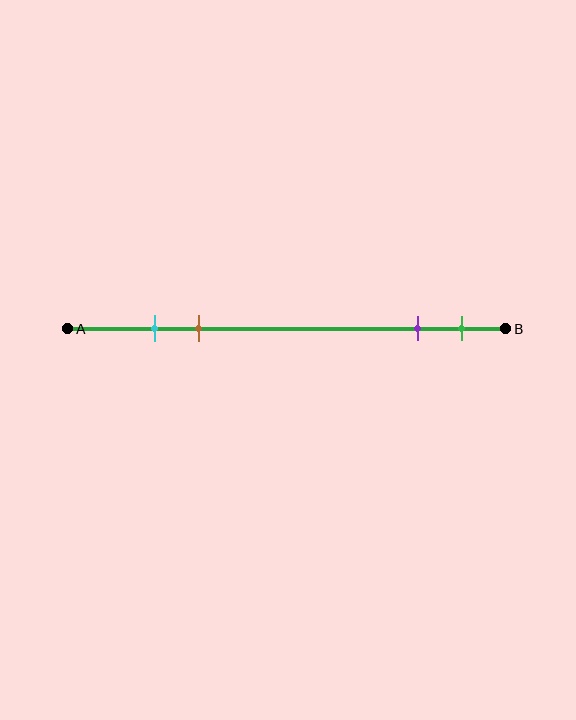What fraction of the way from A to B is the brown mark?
The brown mark is approximately 30% (0.3) of the way from A to B.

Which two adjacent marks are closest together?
The cyan and brown marks are the closest adjacent pair.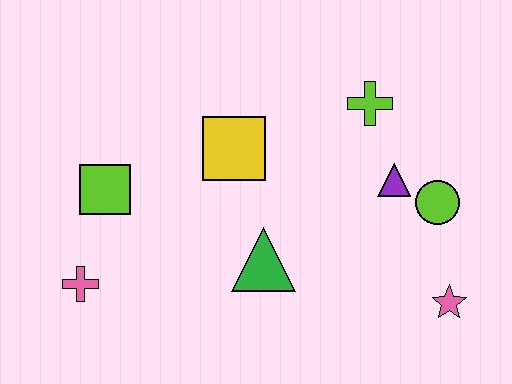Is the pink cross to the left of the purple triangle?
Yes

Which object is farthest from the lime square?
The pink star is farthest from the lime square.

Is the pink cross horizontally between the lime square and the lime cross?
No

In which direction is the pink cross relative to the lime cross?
The pink cross is to the left of the lime cross.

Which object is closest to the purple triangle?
The lime circle is closest to the purple triangle.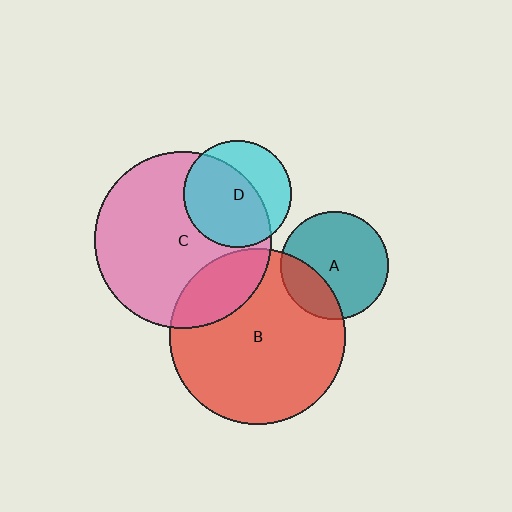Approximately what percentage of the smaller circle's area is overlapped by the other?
Approximately 25%.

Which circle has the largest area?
Circle C (pink).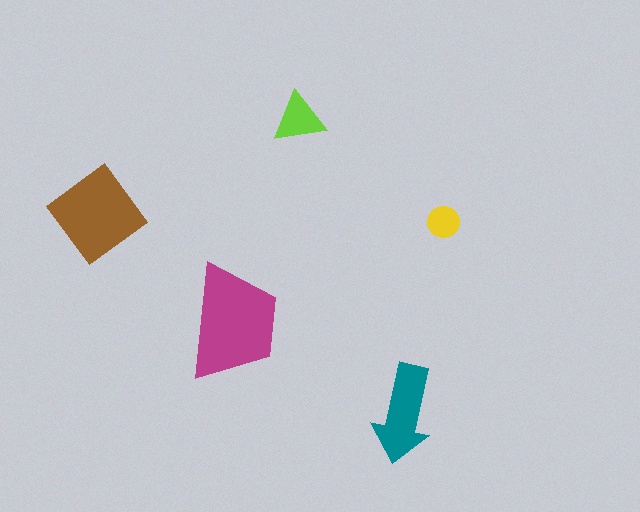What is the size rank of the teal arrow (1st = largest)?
3rd.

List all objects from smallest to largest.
The yellow circle, the lime triangle, the teal arrow, the brown diamond, the magenta trapezoid.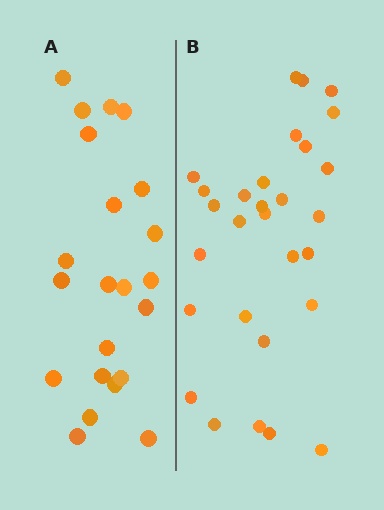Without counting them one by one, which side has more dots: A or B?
Region B (the right region) has more dots.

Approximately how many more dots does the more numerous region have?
Region B has roughly 8 or so more dots than region A.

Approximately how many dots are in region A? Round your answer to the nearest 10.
About 20 dots. (The exact count is 22, which rounds to 20.)